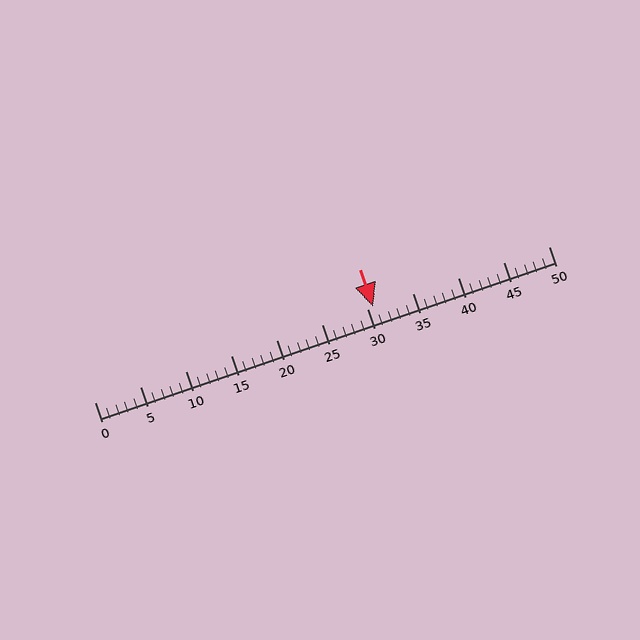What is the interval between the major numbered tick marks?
The major tick marks are spaced 5 units apart.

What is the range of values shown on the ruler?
The ruler shows values from 0 to 50.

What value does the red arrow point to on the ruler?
The red arrow points to approximately 31.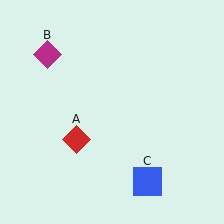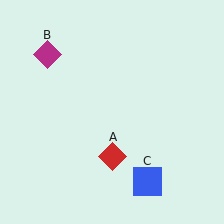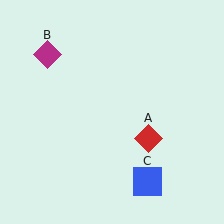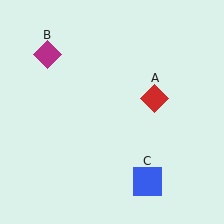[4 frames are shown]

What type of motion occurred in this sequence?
The red diamond (object A) rotated counterclockwise around the center of the scene.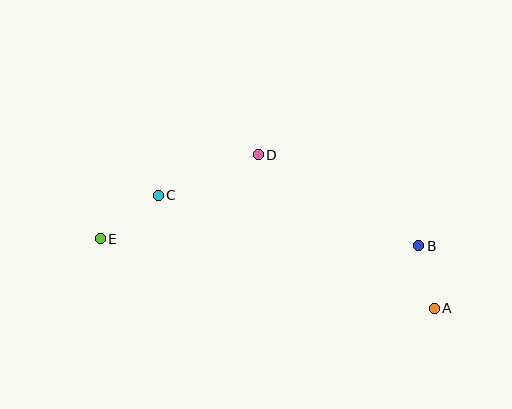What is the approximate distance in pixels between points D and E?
The distance between D and E is approximately 179 pixels.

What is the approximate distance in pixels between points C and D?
The distance between C and D is approximately 108 pixels.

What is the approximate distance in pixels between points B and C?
The distance between B and C is approximately 265 pixels.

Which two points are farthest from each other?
Points A and E are farthest from each other.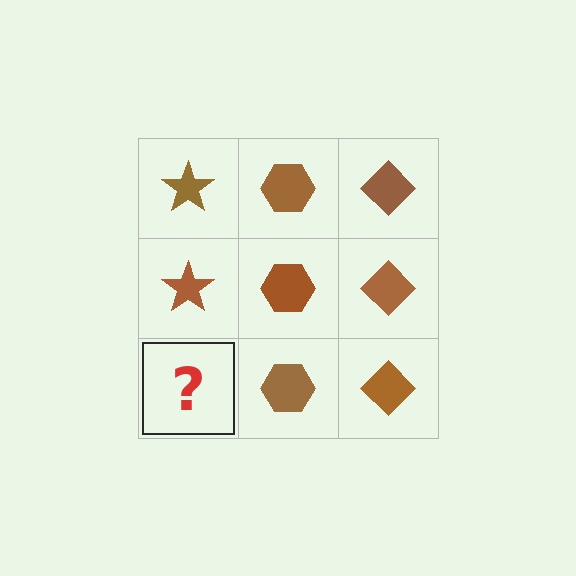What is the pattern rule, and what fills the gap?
The rule is that each column has a consistent shape. The gap should be filled with a brown star.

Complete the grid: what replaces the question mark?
The question mark should be replaced with a brown star.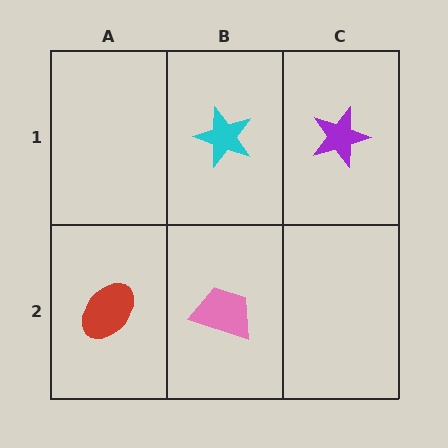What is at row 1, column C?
A purple star.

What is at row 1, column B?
A cyan star.